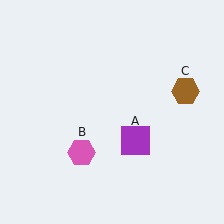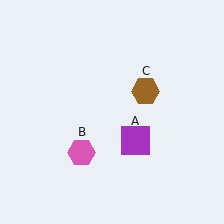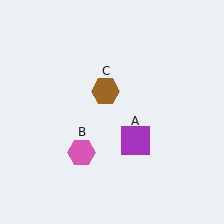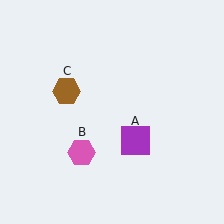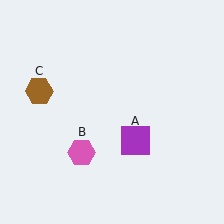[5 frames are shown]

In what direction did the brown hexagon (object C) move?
The brown hexagon (object C) moved left.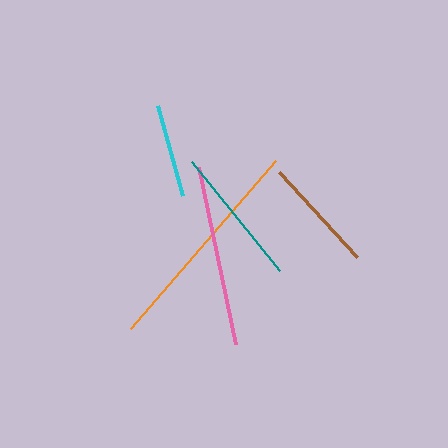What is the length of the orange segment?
The orange segment is approximately 222 pixels long.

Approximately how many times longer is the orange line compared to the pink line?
The orange line is approximately 1.2 times the length of the pink line.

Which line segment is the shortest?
The cyan line is the shortest at approximately 93 pixels.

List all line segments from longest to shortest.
From longest to shortest: orange, pink, teal, brown, cyan.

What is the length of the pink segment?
The pink segment is approximately 181 pixels long.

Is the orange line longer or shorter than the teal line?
The orange line is longer than the teal line.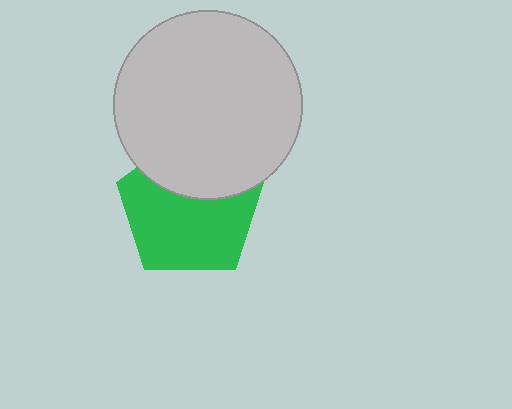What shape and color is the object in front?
The object in front is a light gray circle.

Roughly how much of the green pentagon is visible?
Most of it is visible (roughly 65%).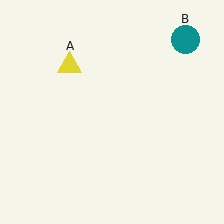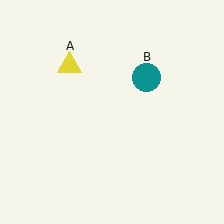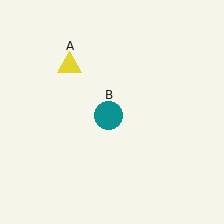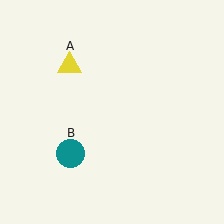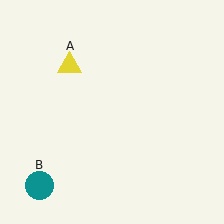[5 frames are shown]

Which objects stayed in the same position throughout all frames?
Yellow triangle (object A) remained stationary.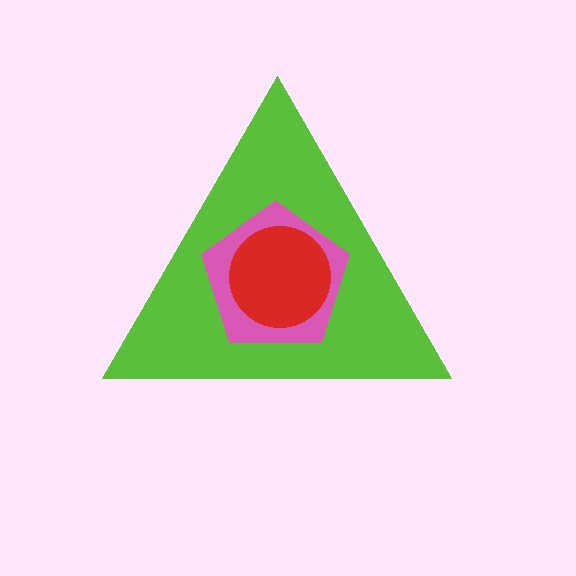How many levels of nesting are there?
3.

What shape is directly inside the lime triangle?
The pink pentagon.